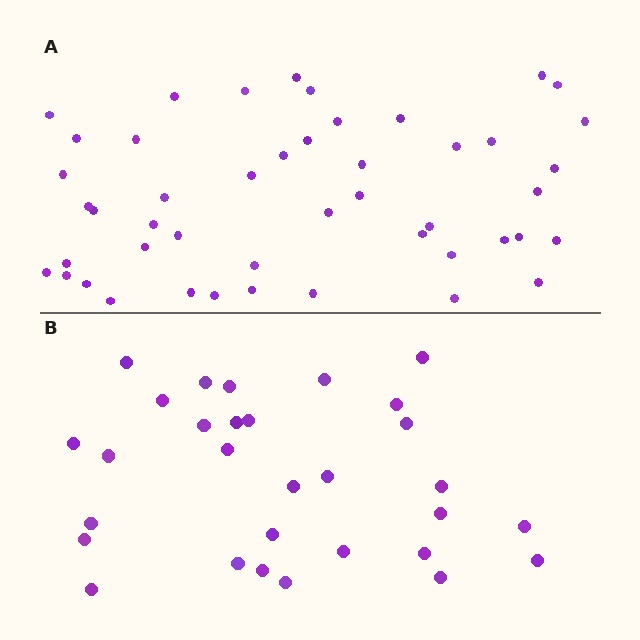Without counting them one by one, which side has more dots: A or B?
Region A (the top region) has more dots.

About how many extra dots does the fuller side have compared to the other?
Region A has approximately 15 more dots than region B.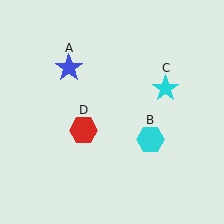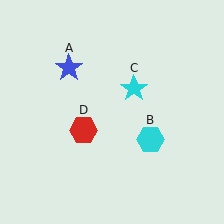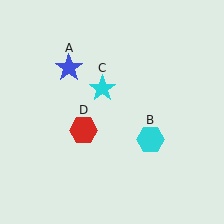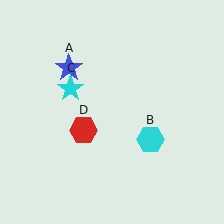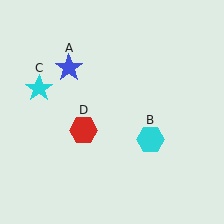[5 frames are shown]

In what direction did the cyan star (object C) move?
The cyan star (object C) moved left.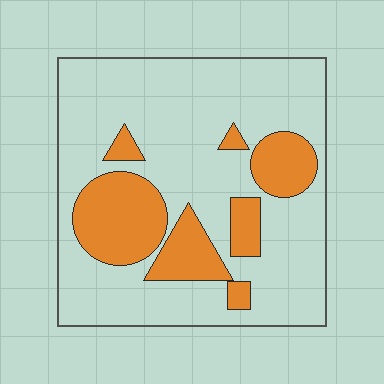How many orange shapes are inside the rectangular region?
7.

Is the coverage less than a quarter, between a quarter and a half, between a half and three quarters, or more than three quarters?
Between a quarter and a half.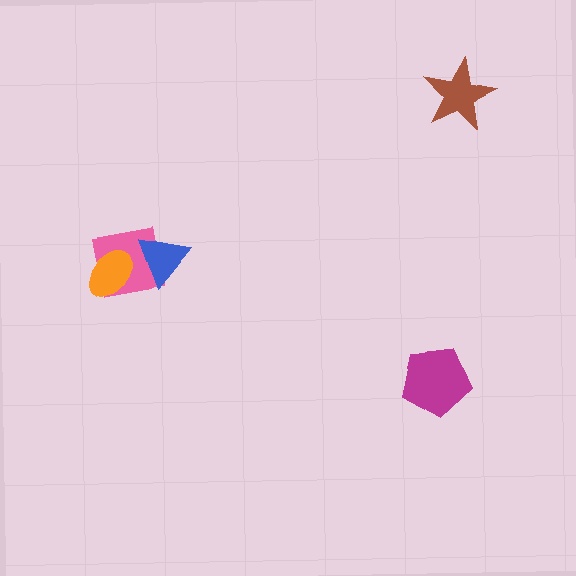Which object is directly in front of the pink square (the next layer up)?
The blue triangle is directly in front of the pink square.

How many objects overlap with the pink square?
2 objects overlap with the pink square.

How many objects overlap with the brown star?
0 objects overlap with the brown star.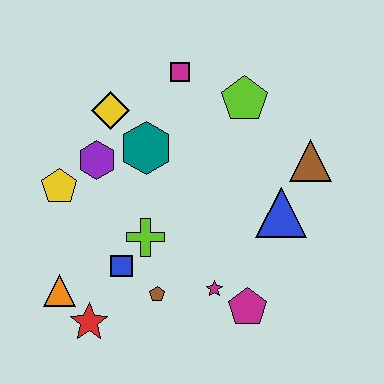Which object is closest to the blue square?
The lime cross is closest to the blue square.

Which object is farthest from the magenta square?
The red star is farthest from the magenta square.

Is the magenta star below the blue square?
Yes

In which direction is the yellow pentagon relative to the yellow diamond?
The yellow pentagon is below the yellow diamond.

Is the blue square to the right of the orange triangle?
Yes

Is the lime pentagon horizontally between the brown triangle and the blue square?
Yes